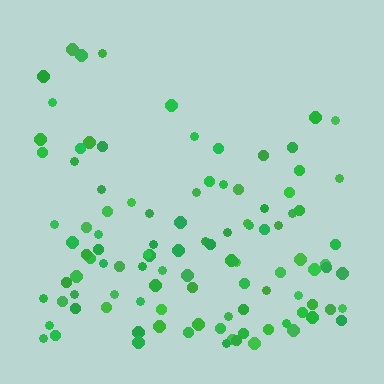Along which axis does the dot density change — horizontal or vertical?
Vertical.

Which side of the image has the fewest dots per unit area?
The top.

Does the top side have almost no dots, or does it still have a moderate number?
Still a moderate number, just noticeably fewer than the bottom.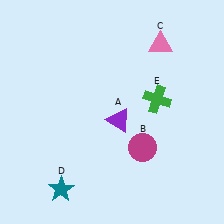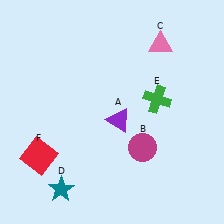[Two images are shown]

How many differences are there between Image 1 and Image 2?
There is 1 difference between the two images.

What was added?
A red square (F) was added in Image 2.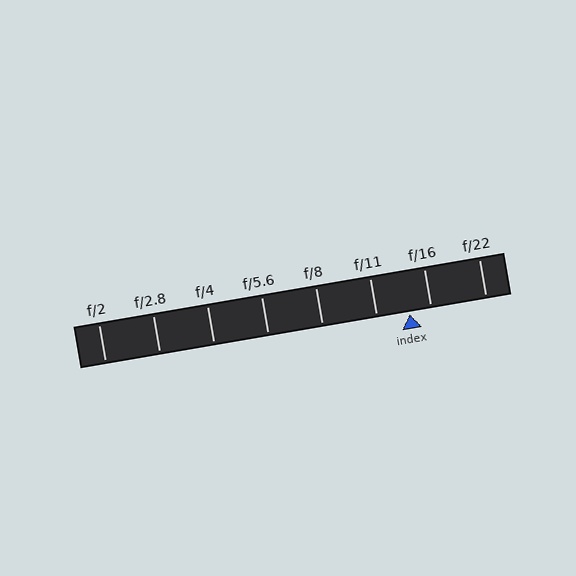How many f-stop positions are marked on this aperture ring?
There are 8 f-stop positions marked.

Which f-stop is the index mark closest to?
The index mark is closest to f/16.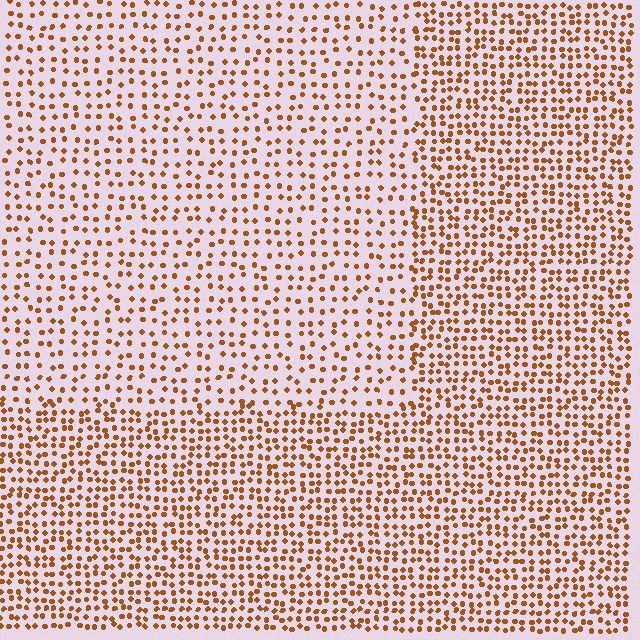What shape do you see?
I see a rectangle.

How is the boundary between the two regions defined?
The boundary is defined by a change in element density (approximately 1.8x ratio). All elements are the same color, size, and shape.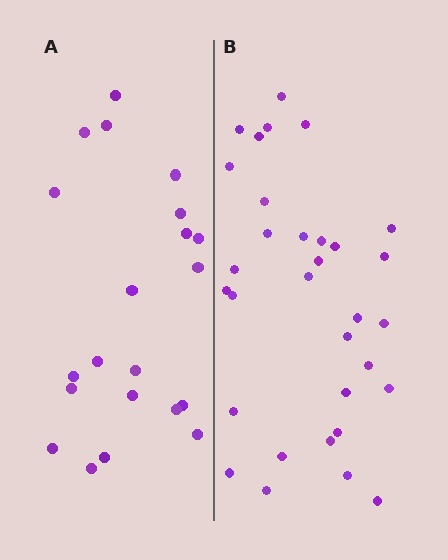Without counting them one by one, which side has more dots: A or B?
Region B (the right region) has more dots.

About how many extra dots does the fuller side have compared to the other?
Region B has roughly 12 or so more dots than region A.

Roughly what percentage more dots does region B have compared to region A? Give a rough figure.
About 50% more.